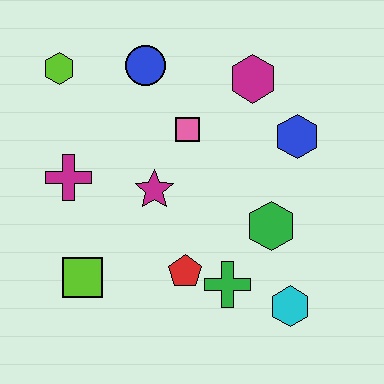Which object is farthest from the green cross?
The lime hexagon is farthest from the green cross.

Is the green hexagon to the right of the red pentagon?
Yes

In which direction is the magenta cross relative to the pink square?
The magenta cross is to the left of the pink square.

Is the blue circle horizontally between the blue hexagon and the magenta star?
No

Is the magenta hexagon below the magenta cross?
No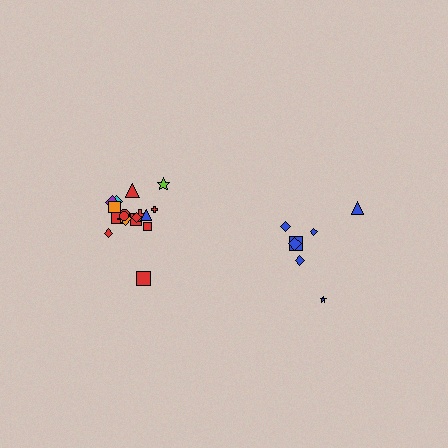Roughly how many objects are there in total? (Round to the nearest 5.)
Roughly 25 objects in total.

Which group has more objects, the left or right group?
The left group.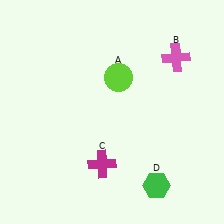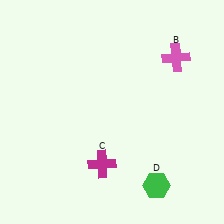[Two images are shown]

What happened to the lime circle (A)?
The lime circle (A) was removed in Image 2. It was in the top-right area of Image 1.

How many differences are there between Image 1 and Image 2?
There is 1 difference between the two images.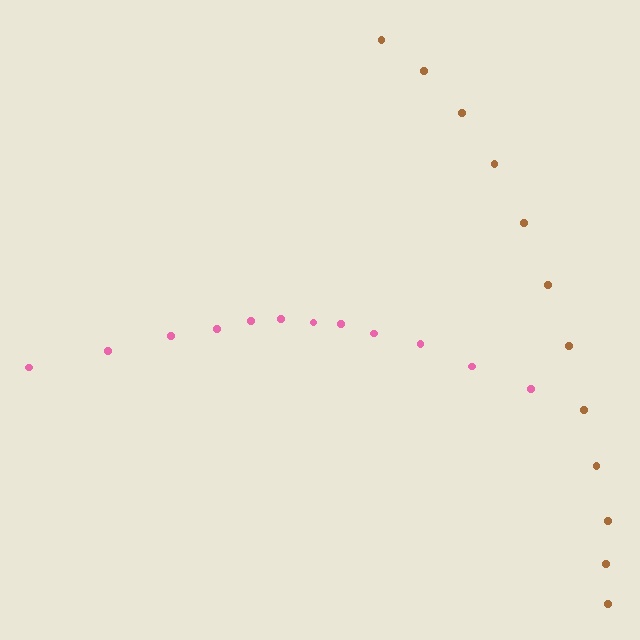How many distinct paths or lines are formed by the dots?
There are 2 distinct paths.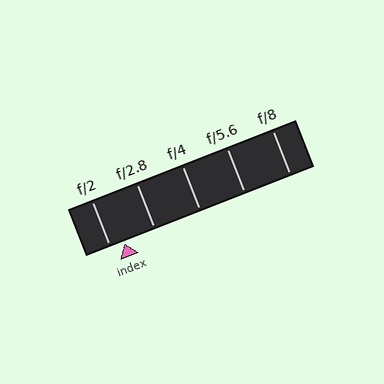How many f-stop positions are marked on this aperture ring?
There are 5 f-stop positions marked.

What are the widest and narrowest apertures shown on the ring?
The widest aperture shown is f/2 and the narrowest is f/8.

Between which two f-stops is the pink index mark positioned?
The index mark is between f/2 and f/2.8.